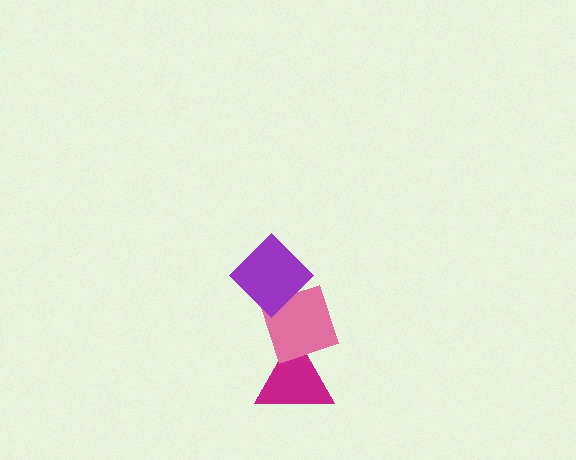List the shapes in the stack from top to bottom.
From top to bottom: the purple diamond, the pink diamond, the magenta triangle.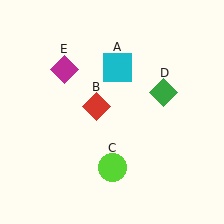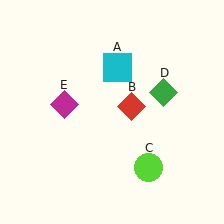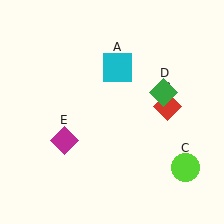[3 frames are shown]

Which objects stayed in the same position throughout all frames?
Cyan square (object A) and green diamond (object D) remained stationary.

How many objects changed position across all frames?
3 objects changed position: red diamond (object B), lime circle (object C), magenta diamond (object E).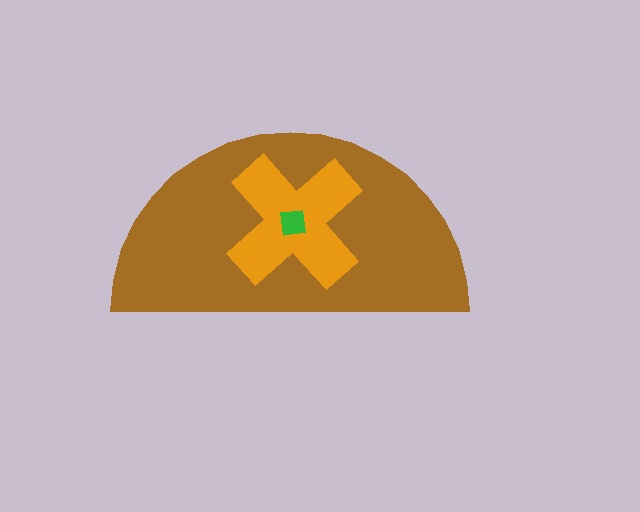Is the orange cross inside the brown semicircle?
Yes.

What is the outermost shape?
The brown semicircle.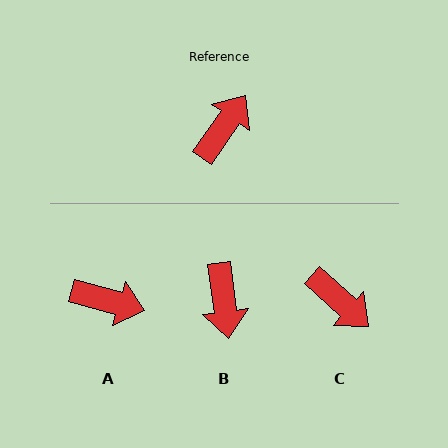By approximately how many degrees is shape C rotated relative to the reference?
Approximately 98 degrees clockwise.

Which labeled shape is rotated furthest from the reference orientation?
B, about 138 degrees away.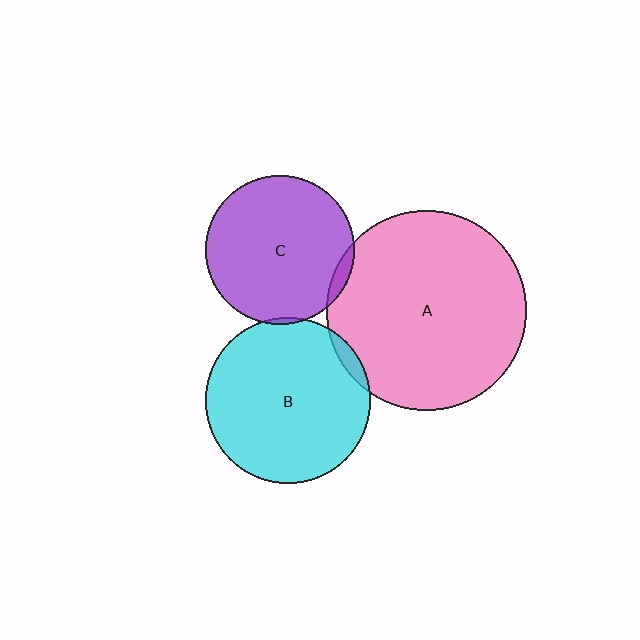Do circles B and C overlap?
Yes.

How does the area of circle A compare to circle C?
Approximately 1.8 times.